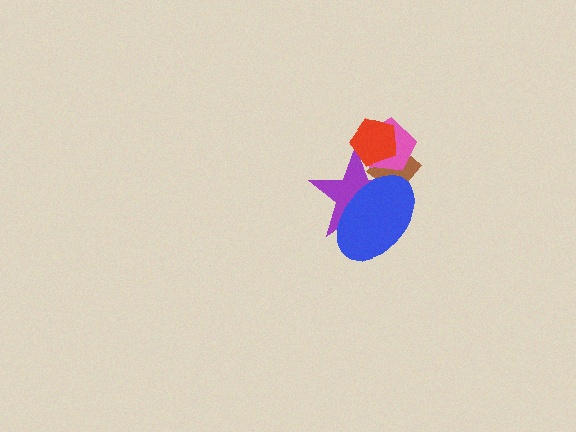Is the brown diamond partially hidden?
Yes, it is partially covered by another shape.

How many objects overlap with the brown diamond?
4 objects overlap with the brown diamond.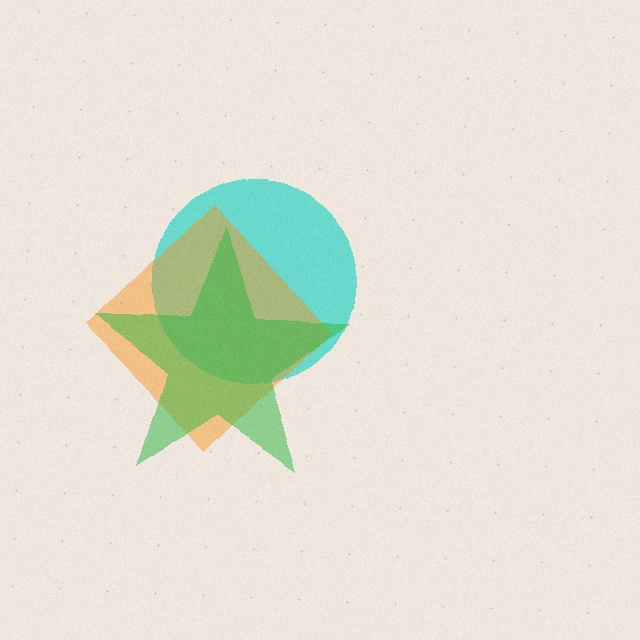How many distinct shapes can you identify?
There are 3 distinct shapes: a cyan circle, an orange diamond, a green star.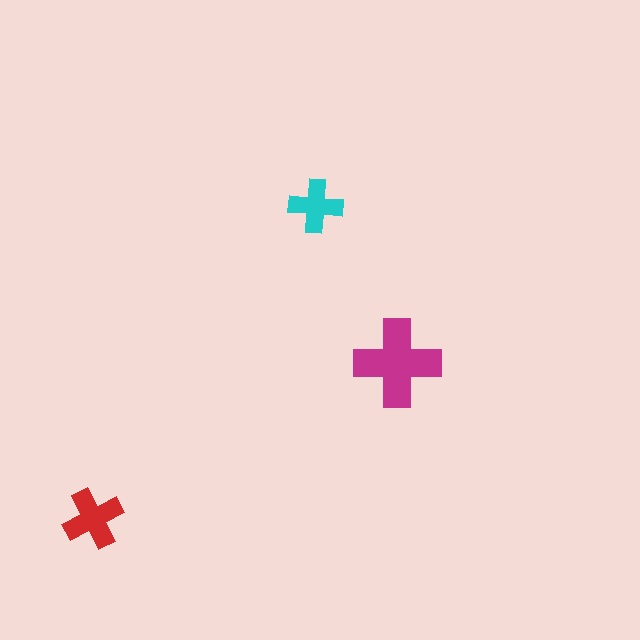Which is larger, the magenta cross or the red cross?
The magenta one.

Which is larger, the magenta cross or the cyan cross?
The magenta one.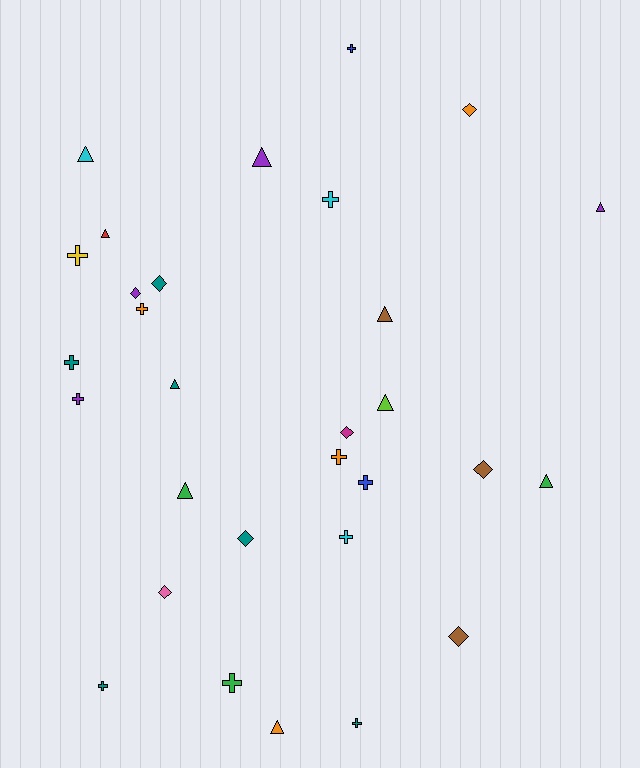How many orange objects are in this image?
There are 4 orange objects.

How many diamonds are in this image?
There are 8 diamonds.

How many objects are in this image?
There are 30 objects.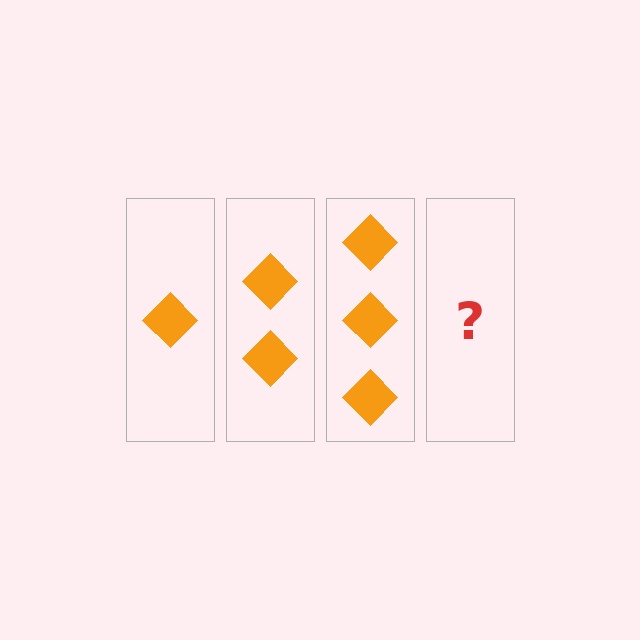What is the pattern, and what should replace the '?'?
The pattern is that each step adds one more diamond. The '?' should be 4 diamonds.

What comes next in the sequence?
The next element should be 4 diamonds.